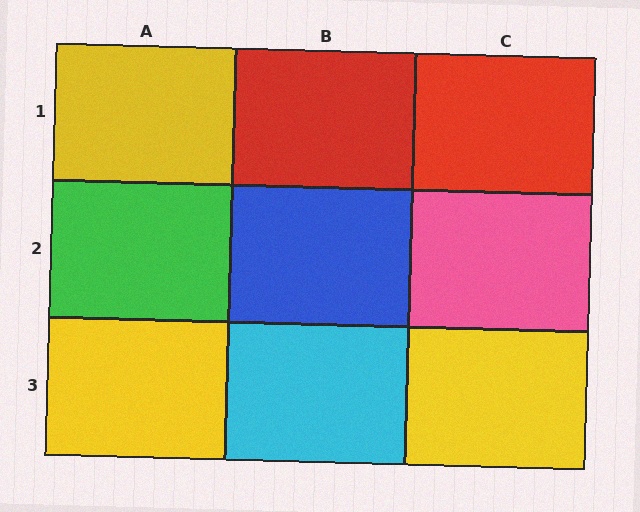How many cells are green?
1 cell is green.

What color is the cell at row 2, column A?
Green.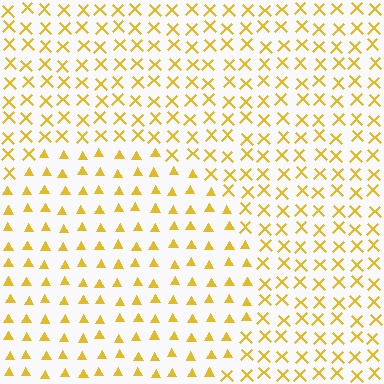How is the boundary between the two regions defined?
The boundary is defined by a change in element shape: triangles inside vs. X marks outside. All elements share the same color and spacing.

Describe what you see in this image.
The image is filled with small yellow elements arranged in a uniform grid. A circle-shaped region contains triangles, while the surrounding area contains X marks. The boundary is defined purely by the change in element shape.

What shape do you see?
I see a circle.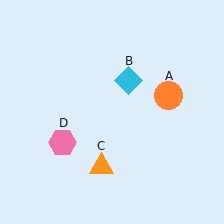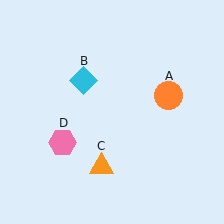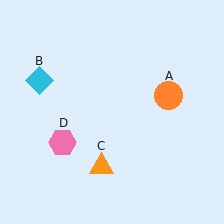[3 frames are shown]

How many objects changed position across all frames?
1 object changed position: cyan diamond (object B).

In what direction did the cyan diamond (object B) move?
The cyan diamond (object B) moved left.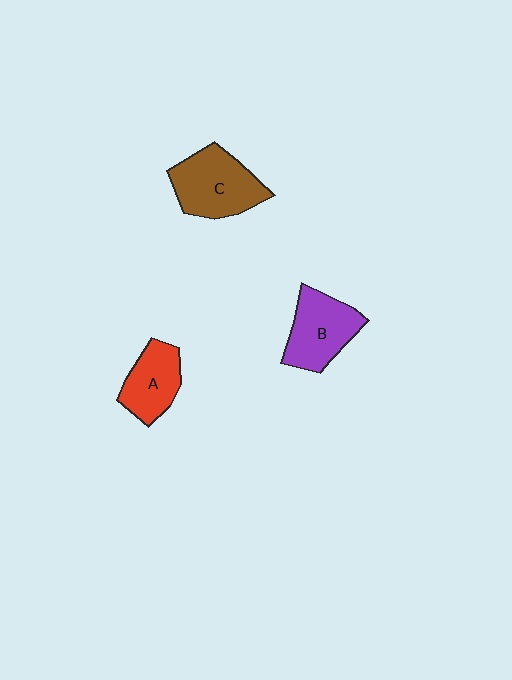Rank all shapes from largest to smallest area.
From largest to smallest: C (brown), B (purple), A (red).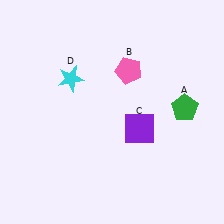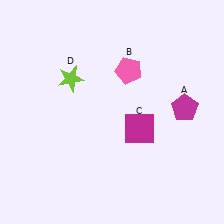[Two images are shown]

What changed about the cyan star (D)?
In Image 1, D is cyan. In Image 2, it changed to lime.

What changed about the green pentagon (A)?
In Image 1, A is green. In Image 2, it changed to magenta.